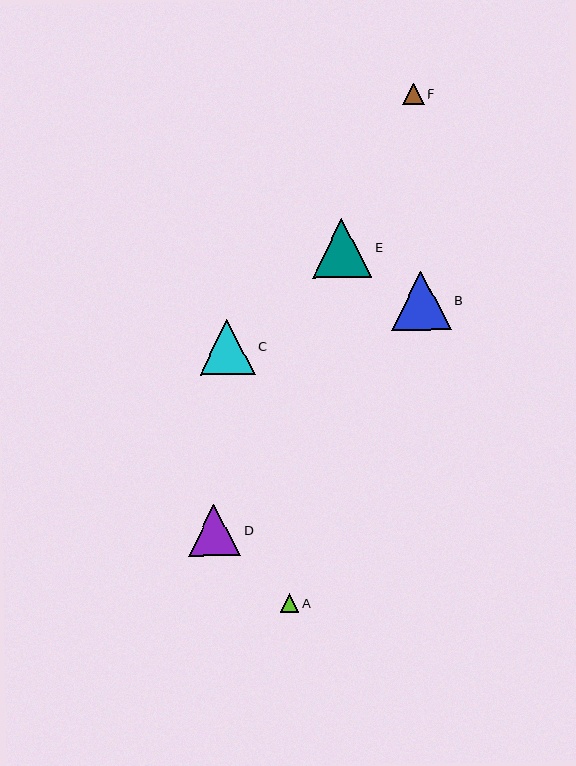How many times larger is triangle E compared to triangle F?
Triangle E is approximately 2.8 times the size of triangle F.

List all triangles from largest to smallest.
From largest to smallest: B, E, C, D, F, A.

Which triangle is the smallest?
Triangle A is the smallest with a size of approximately 19 pixels.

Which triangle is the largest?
Triangle B is the largest with a size of approximately 59 pixels.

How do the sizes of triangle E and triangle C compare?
Triangle E and triangle C are approximately the same size.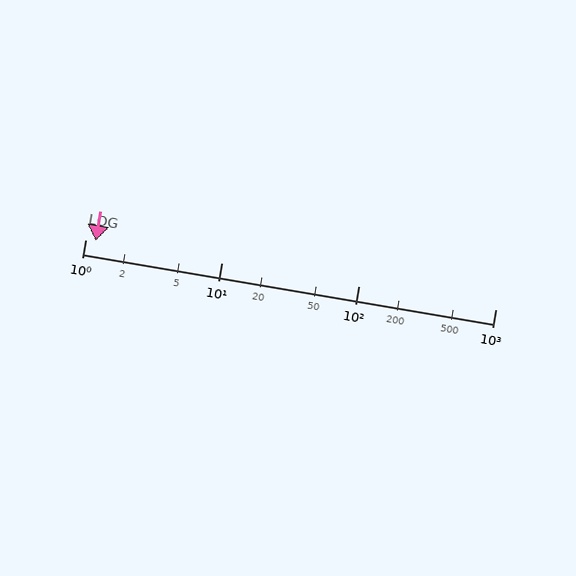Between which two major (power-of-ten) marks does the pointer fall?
The pointer is between 1 and 10.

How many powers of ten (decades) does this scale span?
The scale spans 3 decades, from 1 to 1000.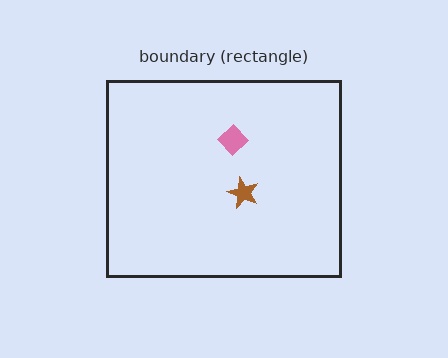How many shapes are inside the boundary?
2 inside, 0 outside.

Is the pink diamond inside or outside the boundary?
Inside.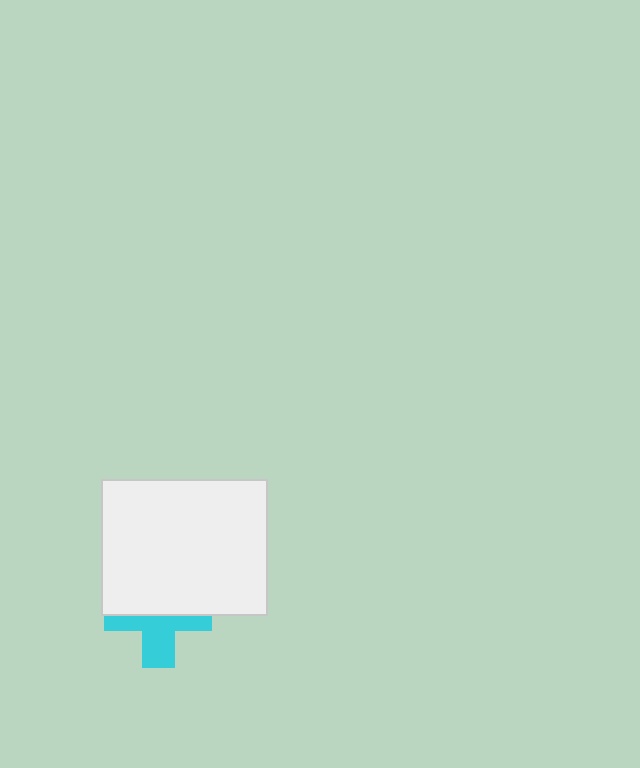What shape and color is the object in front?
The object in front is a white rectangle.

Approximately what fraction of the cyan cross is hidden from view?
Roughly 52% of the cyan cross is hidden behind the white rectangle.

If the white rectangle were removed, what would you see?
You would see the complete cyan cross.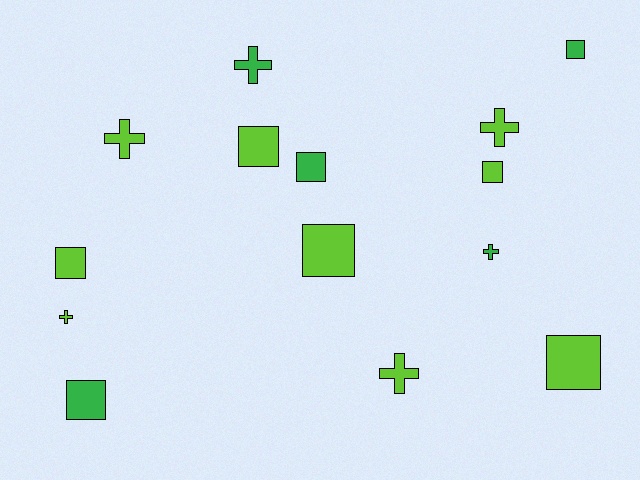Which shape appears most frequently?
Square, with 8 objects.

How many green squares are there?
There are 3 green squares.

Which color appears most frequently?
Lime, with 9 objects.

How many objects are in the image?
There are 14 objects.